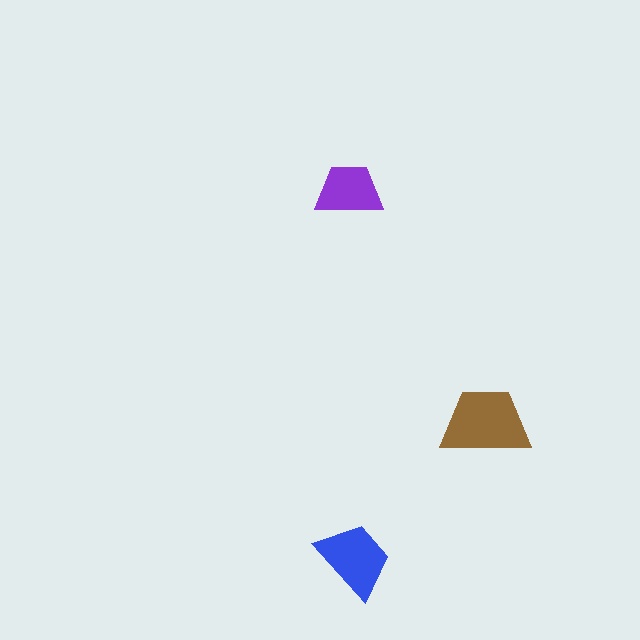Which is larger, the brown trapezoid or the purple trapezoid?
The brown one.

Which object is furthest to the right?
The brown trapezoid is rightmost.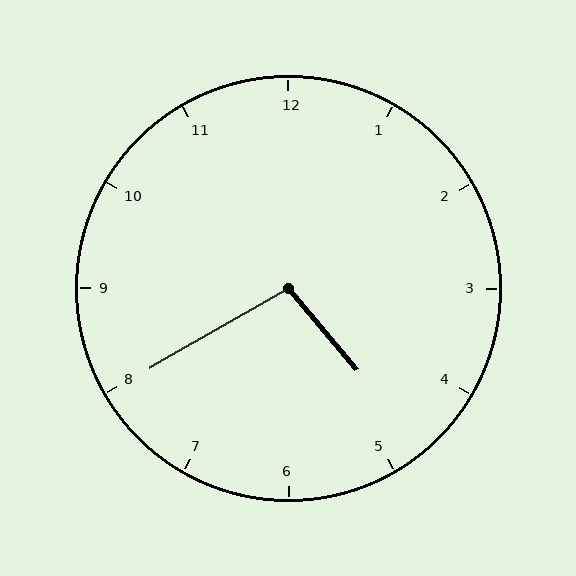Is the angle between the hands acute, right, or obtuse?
It is obtuse.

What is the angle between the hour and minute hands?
Approximately 100 degrees.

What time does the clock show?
4:40.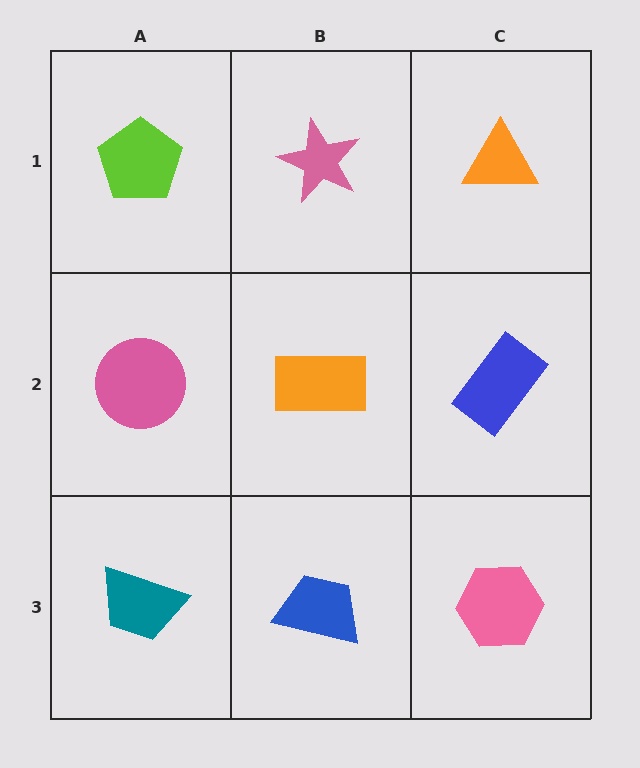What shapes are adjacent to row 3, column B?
An orange rectangle (row 2, column B), a teal trapezoid (row 3, column A), a pink hexagon (row 3, column C).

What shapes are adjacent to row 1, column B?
An orange rectangle (row 2, column B), a lime pentagon (row 1, column A), an orange triangle (row 1, column C).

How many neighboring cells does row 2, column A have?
3.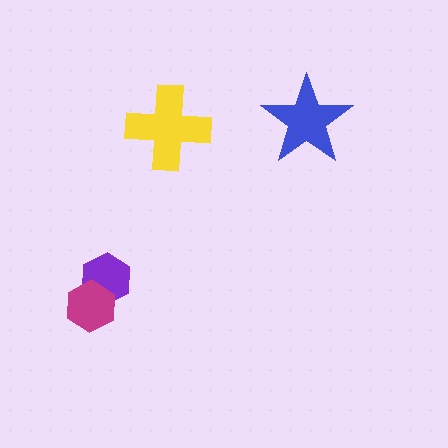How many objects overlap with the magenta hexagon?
1 object overlaps with the magenta hexagon.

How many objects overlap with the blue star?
0 objects overlap with the blue star.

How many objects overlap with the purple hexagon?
1 object overlaps with the purple hexagon.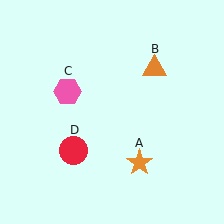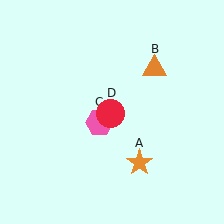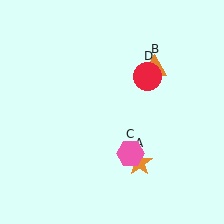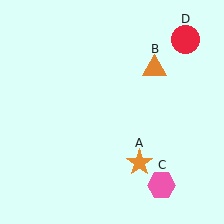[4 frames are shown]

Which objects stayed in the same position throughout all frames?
Orange star (object A) and orange triangle (object B) remained stationary.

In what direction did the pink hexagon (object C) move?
The pink hexagon (object C) moved down and to the right.